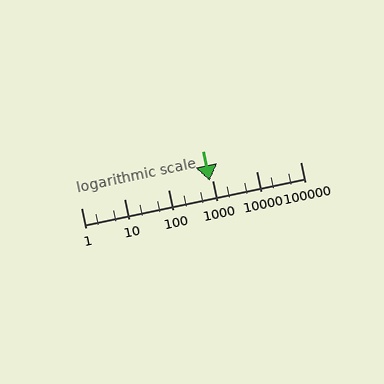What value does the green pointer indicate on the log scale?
The pointer indicates approximately 870.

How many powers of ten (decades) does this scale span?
The scale spans 5 decades, from 1 to 100000.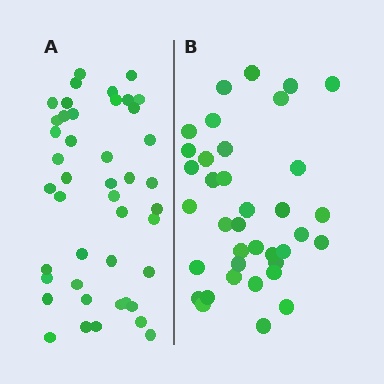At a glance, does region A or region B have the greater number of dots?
Region A (the left region) has more dots.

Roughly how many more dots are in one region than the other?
Region A has roughly 8 or so more dots than region B.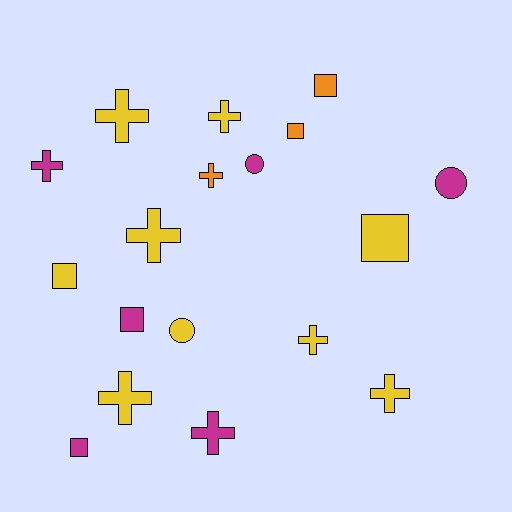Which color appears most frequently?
Yellow, with 9 objects.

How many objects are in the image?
There are 18 objects.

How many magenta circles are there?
There are 2 magenta circles.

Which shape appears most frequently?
Cross, with 9 objects.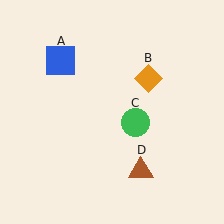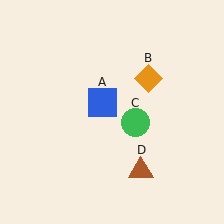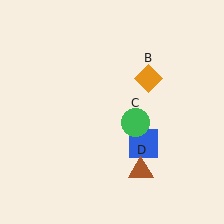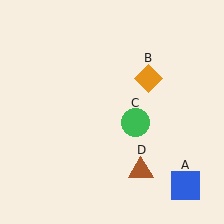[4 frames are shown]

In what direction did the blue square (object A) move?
The blue square (object A) moved down and to the right.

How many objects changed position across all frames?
1 object changed position: blue square (object A).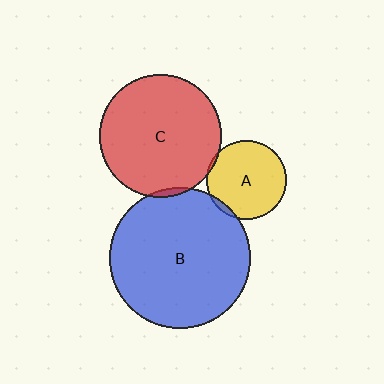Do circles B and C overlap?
Yes.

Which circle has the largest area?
Circle B (blue).